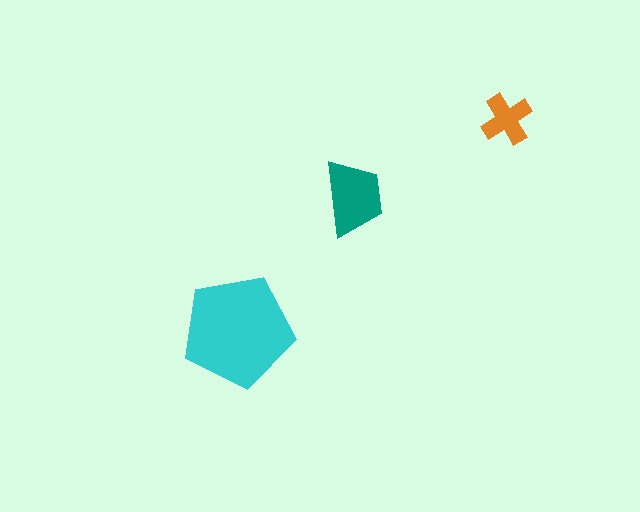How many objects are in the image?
There are 3 objects in the image.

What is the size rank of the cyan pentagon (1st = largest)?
1st.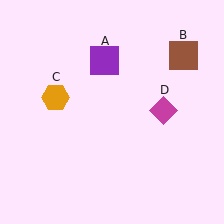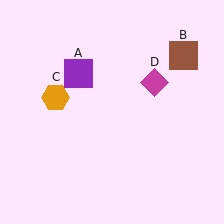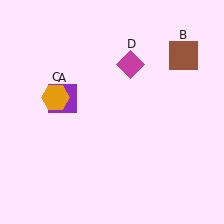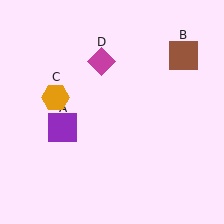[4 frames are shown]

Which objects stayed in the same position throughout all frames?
Brown square (object B) and orange hexagon (object C) remained stationary.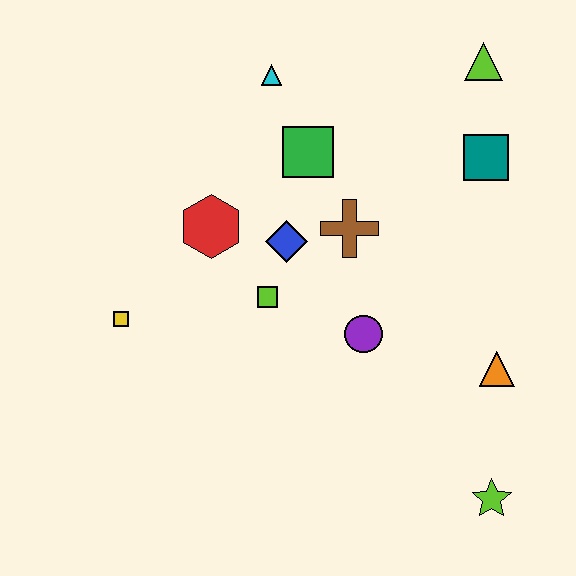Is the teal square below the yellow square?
No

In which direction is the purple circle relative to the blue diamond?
The purple circle is below the blue diamond.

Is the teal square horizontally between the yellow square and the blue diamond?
No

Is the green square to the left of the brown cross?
Yes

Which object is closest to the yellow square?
The red hexagon is closest to the yellow square.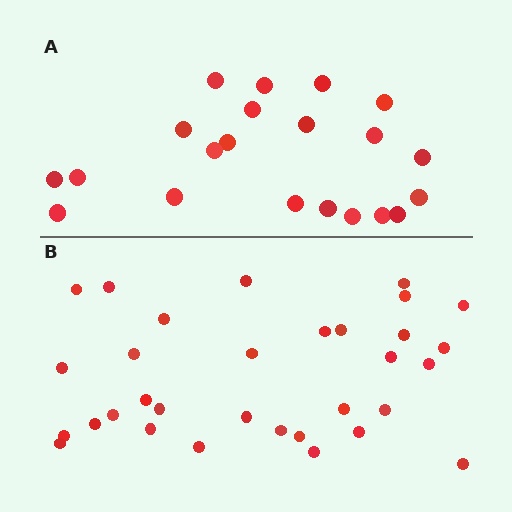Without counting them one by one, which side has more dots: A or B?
Region B (the bottom region) has more dots.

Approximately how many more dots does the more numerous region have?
Region B has roughly 12 or so more dots than region A.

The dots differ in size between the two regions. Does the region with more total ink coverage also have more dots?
No. Region A has more total ink coverage because its dots are larger, but region B actually contains more individual dots. Total area can be misleading — the number of items is what matters here.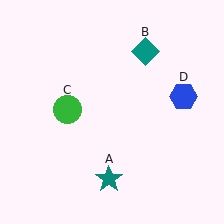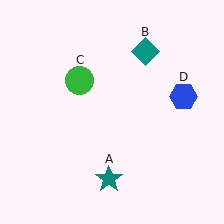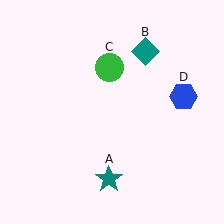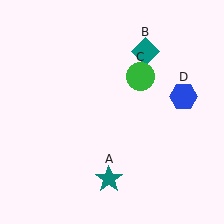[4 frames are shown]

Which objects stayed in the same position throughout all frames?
Teal star (object A) and teal diamond (object B) and blue hexagon (object D) remained stationary.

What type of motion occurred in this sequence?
The green circle (object C) rotated clockwise around the center of the scene.